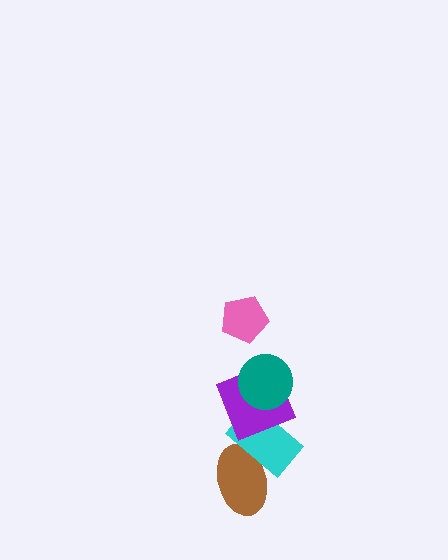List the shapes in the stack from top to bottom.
From top to bottom: the pink pentagon, the teal circle, the purple square, the cyan rectangle, the brown ellipse.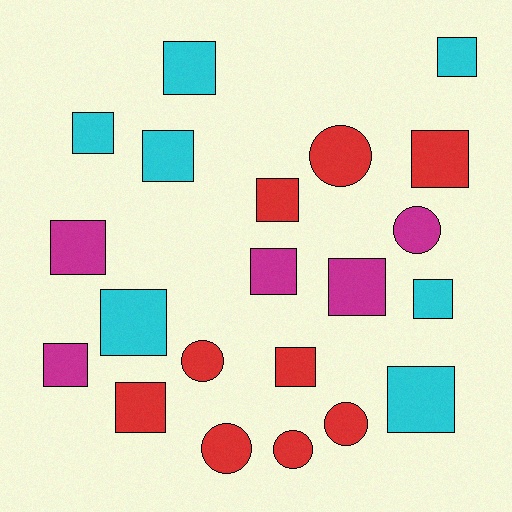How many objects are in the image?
There are 21 objects.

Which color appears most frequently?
Red, with 9 objects.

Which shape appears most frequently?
Square, with 15 objects.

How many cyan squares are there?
There are 7 cyan squares.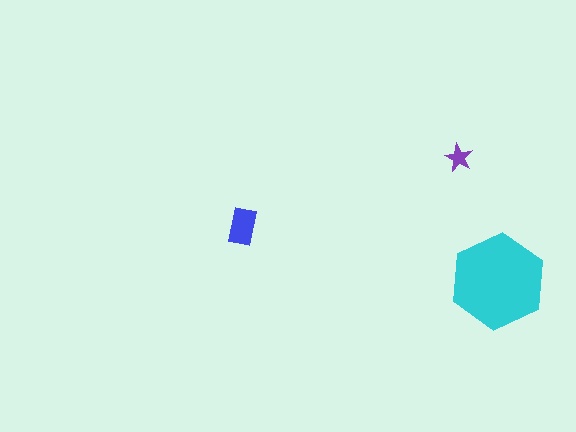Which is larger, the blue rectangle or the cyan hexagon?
The cyan hexagon.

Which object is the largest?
The cyan hexagon.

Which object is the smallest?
The purple star.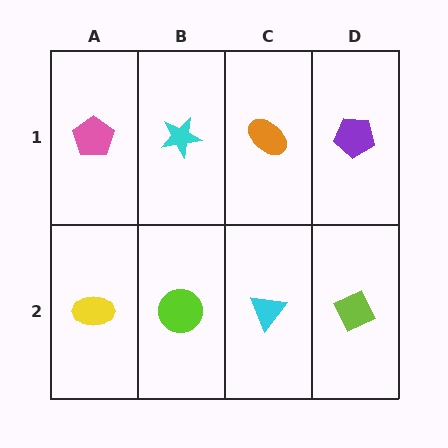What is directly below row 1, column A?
A yellow ellipse.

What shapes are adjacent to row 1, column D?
A lime diamond (row 2, column D), an orange ellipse (row 1, column C).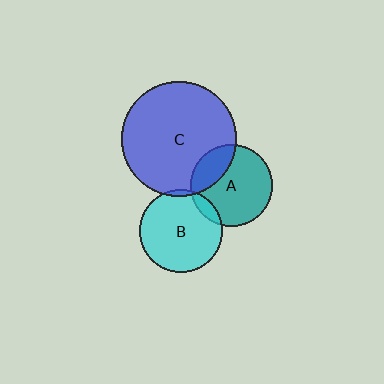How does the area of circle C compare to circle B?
Approximately 1.9 times.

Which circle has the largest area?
Circle C (blue).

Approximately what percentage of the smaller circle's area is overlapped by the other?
Approximately 10%.